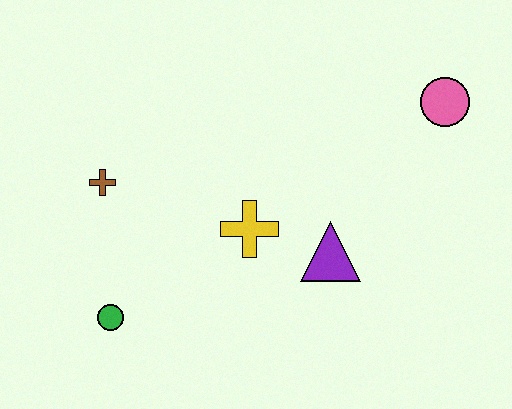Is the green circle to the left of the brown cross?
No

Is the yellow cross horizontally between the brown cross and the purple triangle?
Yes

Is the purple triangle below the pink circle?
Yes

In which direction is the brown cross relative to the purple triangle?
The brown cross is to the left of the purple triangle.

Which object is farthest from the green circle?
The pink circle is farthest from the green circle.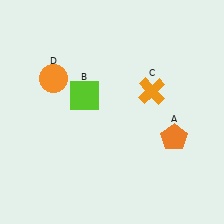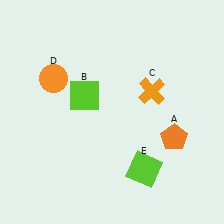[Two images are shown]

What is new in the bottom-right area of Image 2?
A lime square (E) was added in the bottom-right area of Image 2.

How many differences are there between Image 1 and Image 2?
There is 1 difference between the two images.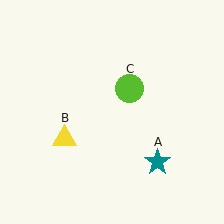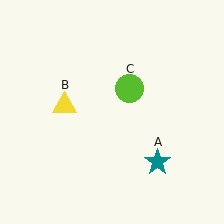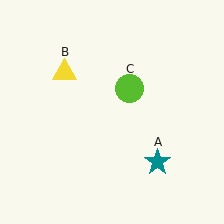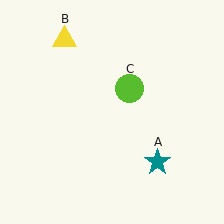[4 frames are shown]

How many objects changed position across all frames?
1 object changed position: yellow triangle (object B).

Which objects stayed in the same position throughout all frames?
Teal star (object A) and lime circle (object C) remained stationary.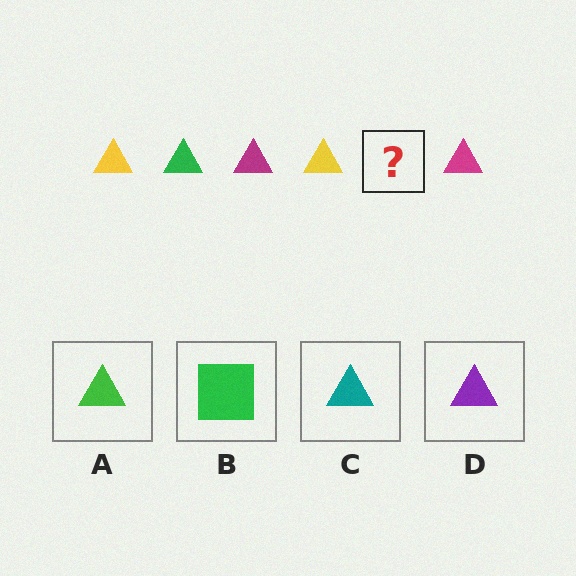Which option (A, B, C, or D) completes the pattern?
A.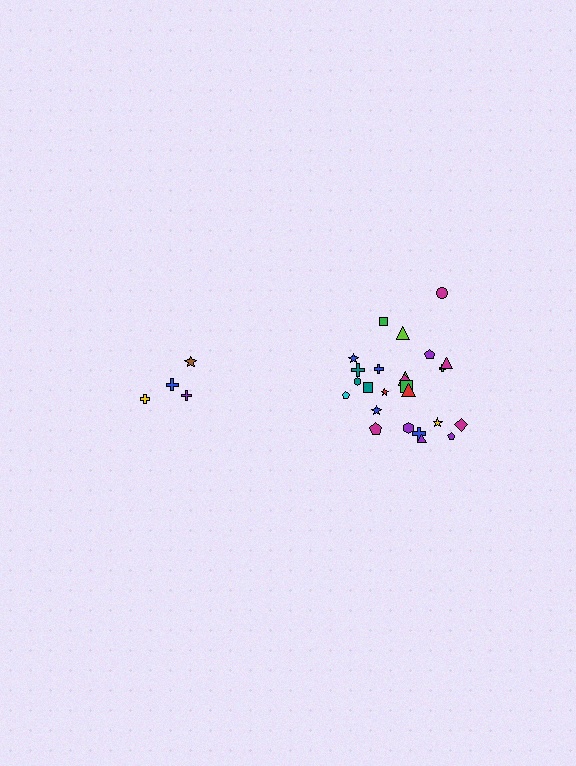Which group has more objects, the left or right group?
The right group.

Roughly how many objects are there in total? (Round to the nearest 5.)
Roughly 30 objects in total.